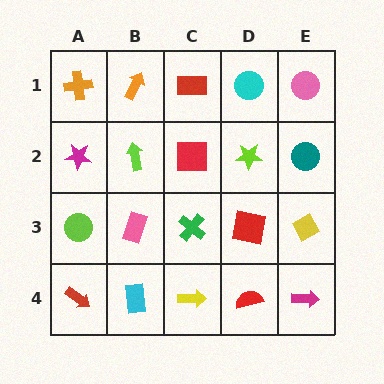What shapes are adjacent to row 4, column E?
A yellow diamond (row 3, column E), a red semicircle (row 4, column D).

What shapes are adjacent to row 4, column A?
A lime circle (row 3, column A), a cyan rectangle (row 4, column B).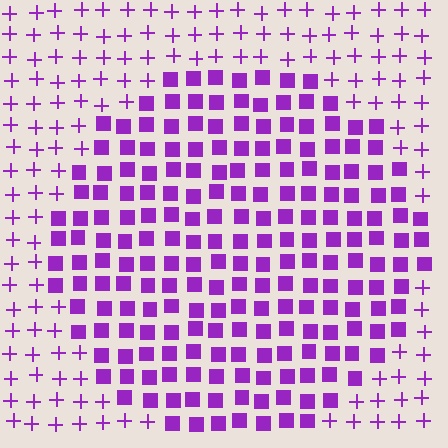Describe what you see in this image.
The image is filled with small purple elements arranged in a uniform grid. A circle-shaped region contains squares, while the surrounding area contains plus signs. The boundary is defined purely by the change in element shape.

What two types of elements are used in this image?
The image uses squares inside the circle region and plus signs outside it.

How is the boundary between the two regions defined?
The boundary is defined by a change in element shape: squares inside vs. plus signs outside. All elements share the same color and spacing.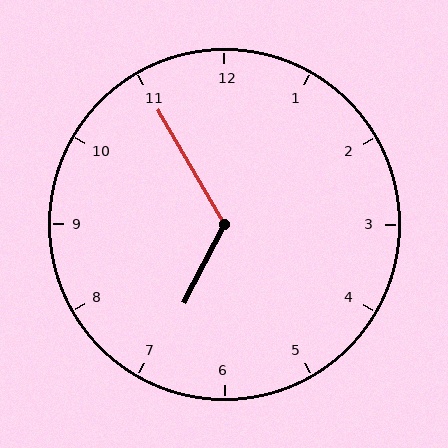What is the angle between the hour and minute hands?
Approximately 122 degrees.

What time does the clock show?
6:55.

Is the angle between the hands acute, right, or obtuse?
It is obtuse.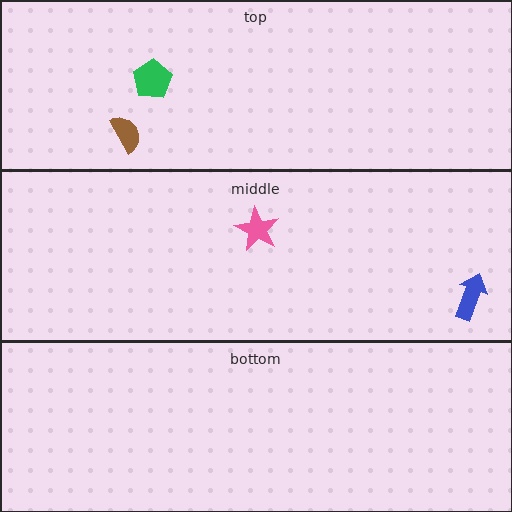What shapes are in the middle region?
The pink star, the blue arrow.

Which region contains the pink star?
The middle region.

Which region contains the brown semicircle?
The top region.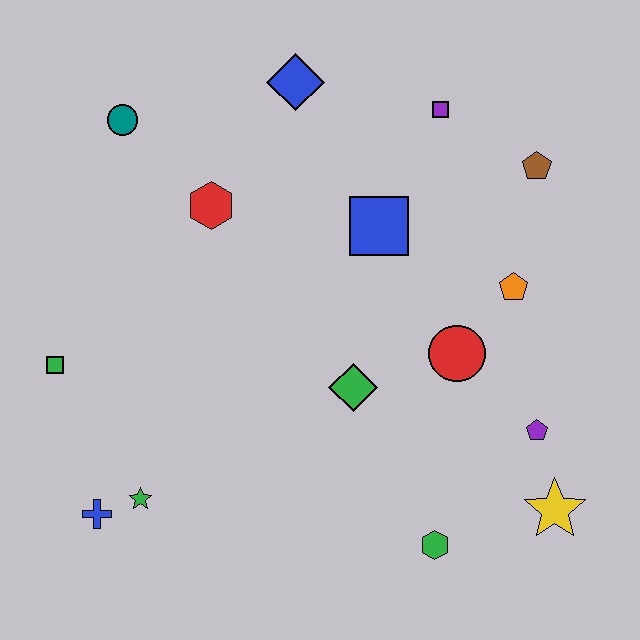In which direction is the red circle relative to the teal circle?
The red circle is to the right of the teal circle.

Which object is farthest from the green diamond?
The teal circle is farthest from the green diamond.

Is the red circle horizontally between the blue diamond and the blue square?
No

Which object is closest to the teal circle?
The red hexagon is closest to the teal circle.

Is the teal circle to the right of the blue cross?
Yes